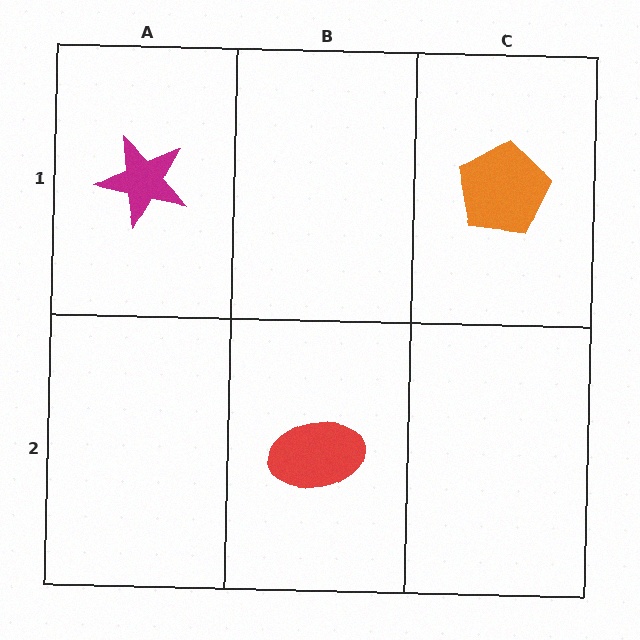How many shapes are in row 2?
1 shape.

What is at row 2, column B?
A red ellipse.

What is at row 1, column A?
A magenta star.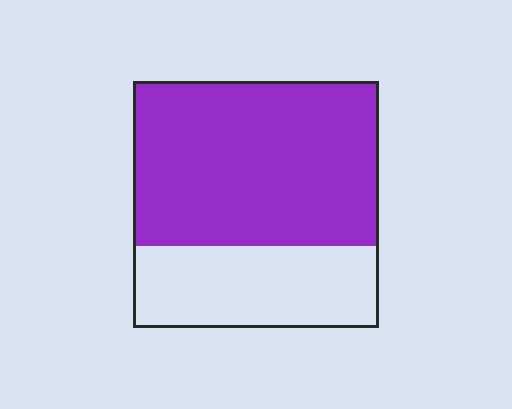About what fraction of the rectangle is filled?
About two thirds (2/3).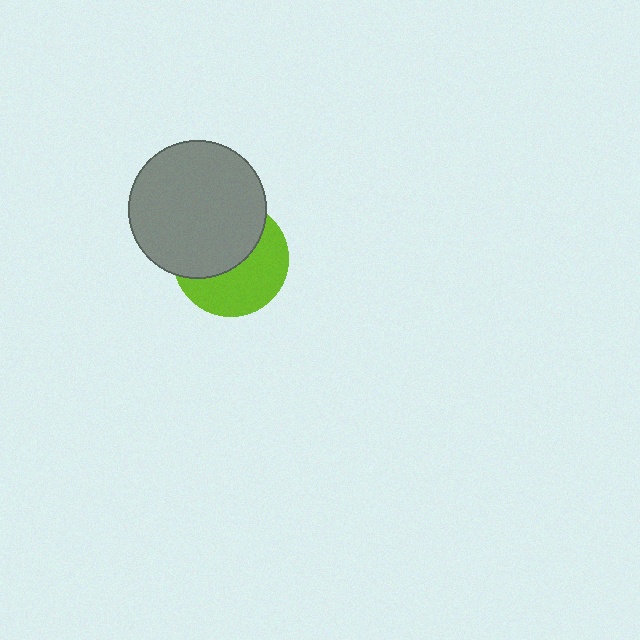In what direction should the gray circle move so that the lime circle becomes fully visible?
The gray circle should move up. That is the shortest direction to clear the overlap and leave the lime circle fully visible.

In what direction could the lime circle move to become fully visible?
The lime circle could move down. That would shift it out from behind the gray circle entirely.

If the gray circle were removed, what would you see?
You would see the complete lime circle.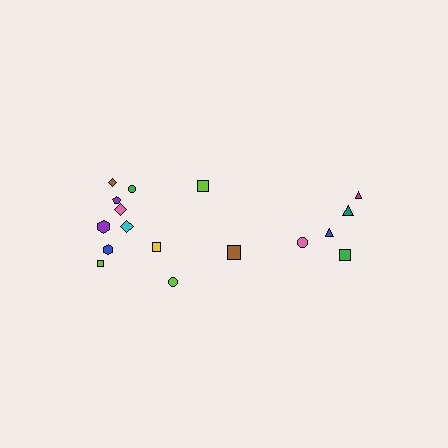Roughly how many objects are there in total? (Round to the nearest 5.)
Roughly 15 objects in total.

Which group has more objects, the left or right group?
The left group.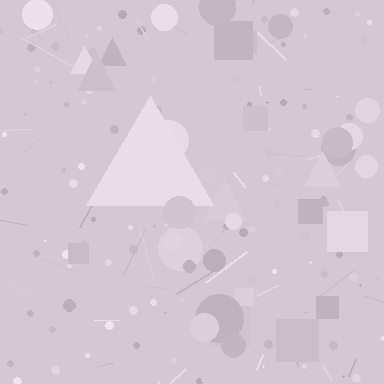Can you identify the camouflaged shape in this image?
The camouflaged shape is a triangle.